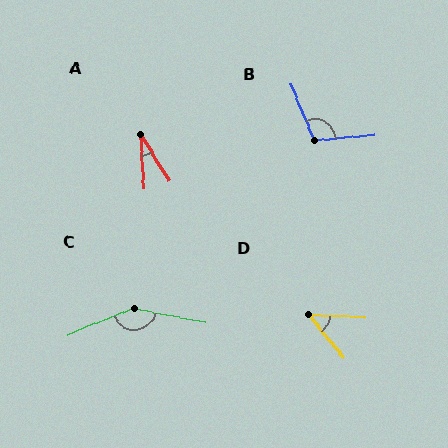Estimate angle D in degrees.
Approximately 47 degrees.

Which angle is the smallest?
A, at approximately 28 degrees.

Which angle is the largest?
C, at approximately 146 degrees.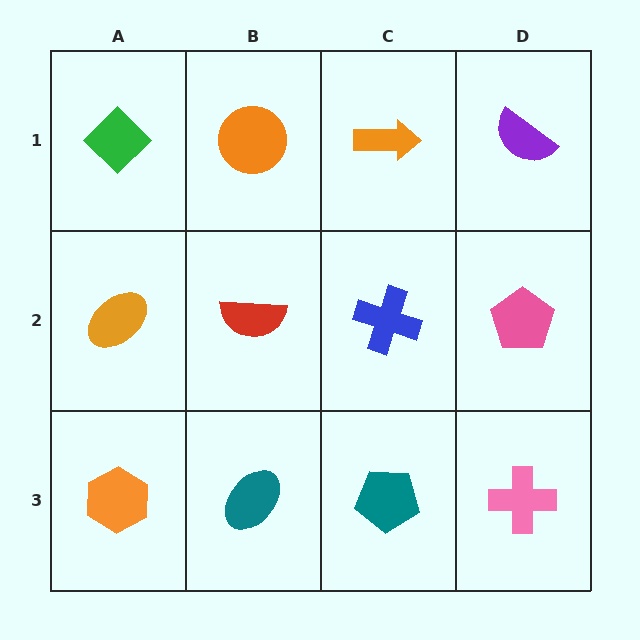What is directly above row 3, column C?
A blue cross.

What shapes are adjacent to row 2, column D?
A purple semicircle (row 1, column D), a pink cross (row 3, column D), a blue cross (row 2, column C).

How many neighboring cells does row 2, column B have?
4.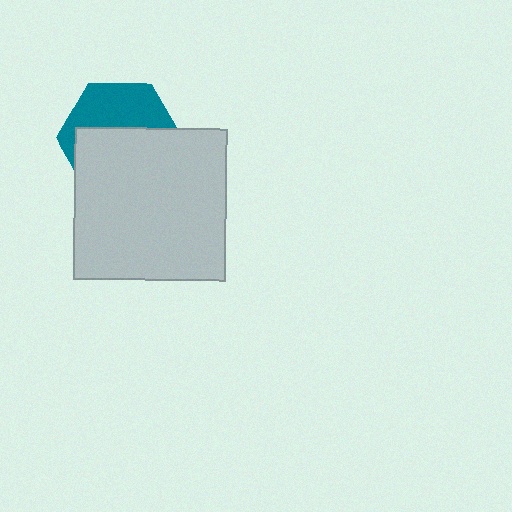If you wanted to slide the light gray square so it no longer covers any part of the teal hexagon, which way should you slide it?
Slide it down — that is the most direct way to separate the two shapes.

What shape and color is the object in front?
The object in front is a light gray square.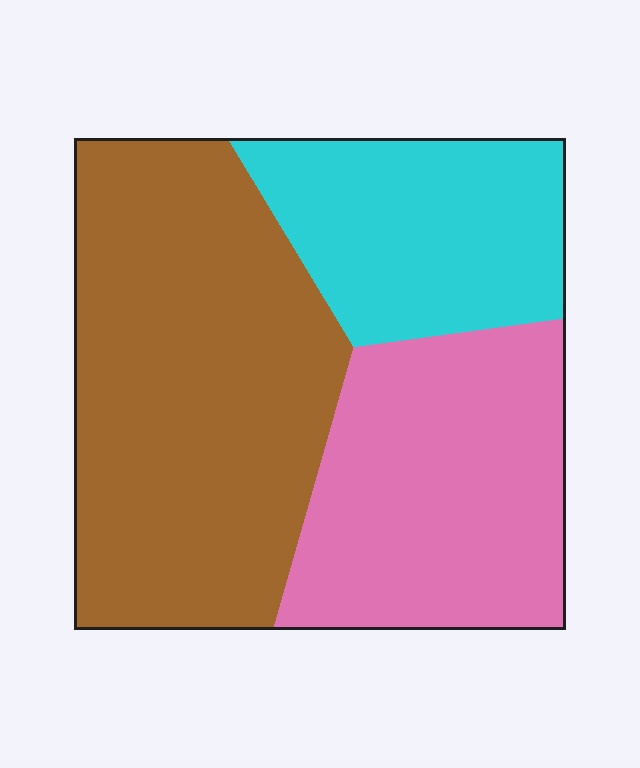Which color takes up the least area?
Cyan, at roughly 25%.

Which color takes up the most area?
Brown, at roughly 45%.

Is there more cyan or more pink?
Pink.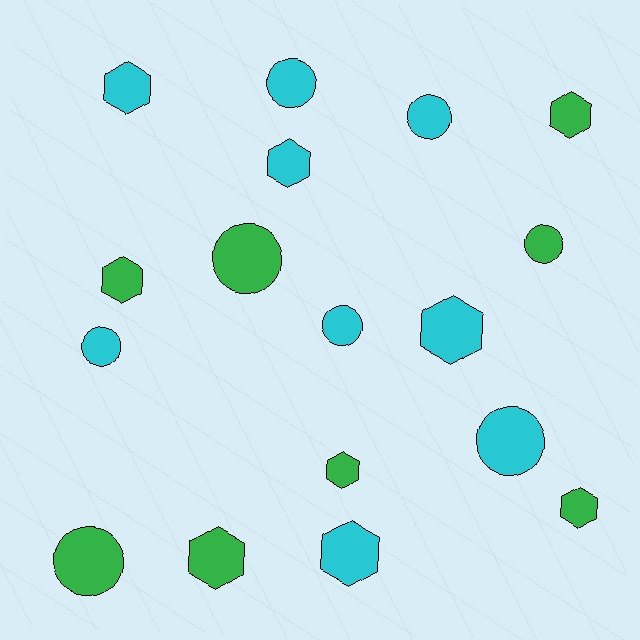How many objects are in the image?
There are 17 objects.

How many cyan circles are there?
There are 5 cyan circles.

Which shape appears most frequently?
Hexagon, with 9 objects.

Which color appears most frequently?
Cyan, with 9 objects.